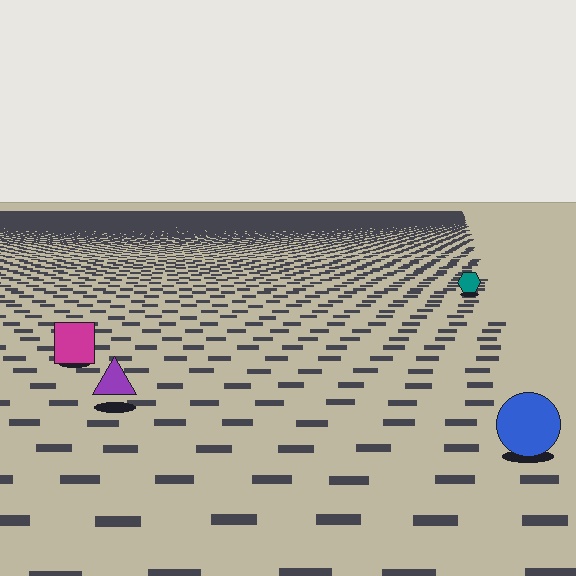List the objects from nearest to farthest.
From nearest to farthest: the blue circle, the purple triangle, the magenta square, the teal hexagon.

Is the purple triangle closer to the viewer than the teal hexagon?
Yes. The purple triangle is closer — you can tell from the texture gradient: the ground texture is coarser near it.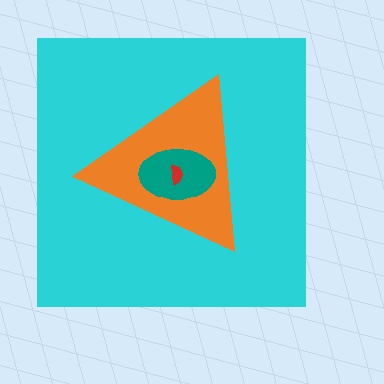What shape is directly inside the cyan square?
The orange triangle.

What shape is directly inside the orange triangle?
The teal ellipse.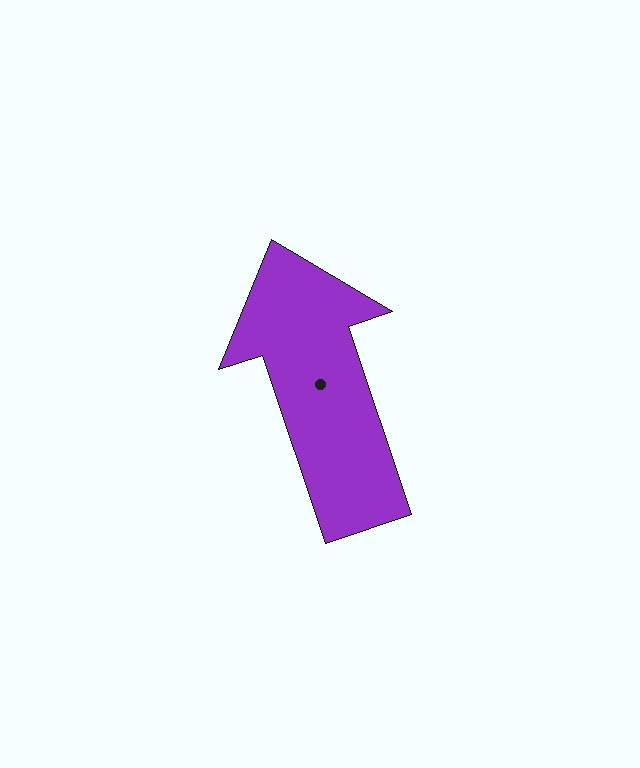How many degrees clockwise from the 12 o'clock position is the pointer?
Approximately 341 degrees.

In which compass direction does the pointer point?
North.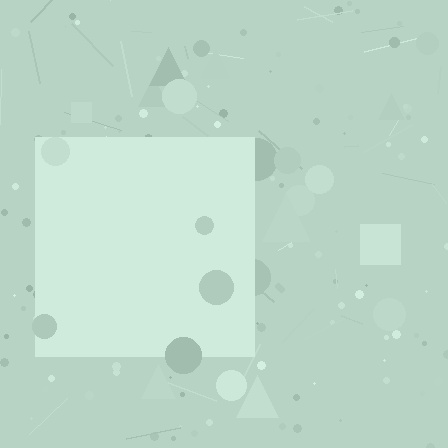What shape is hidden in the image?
A square is hidden in the image.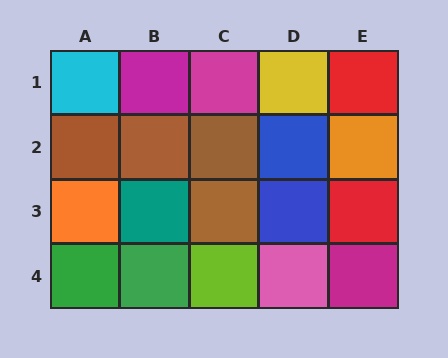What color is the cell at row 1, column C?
Magenta.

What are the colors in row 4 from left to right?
Green, green, lime, pink, magenta.